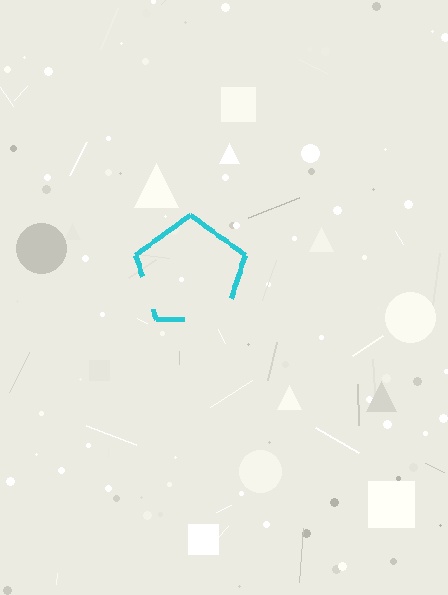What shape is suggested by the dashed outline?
The dashed outline suggests a pentagon.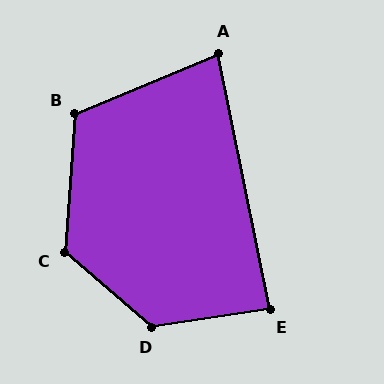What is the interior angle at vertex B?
Approximately 117 degrees (obtuse).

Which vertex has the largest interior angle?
D, at approximately 131 degrees.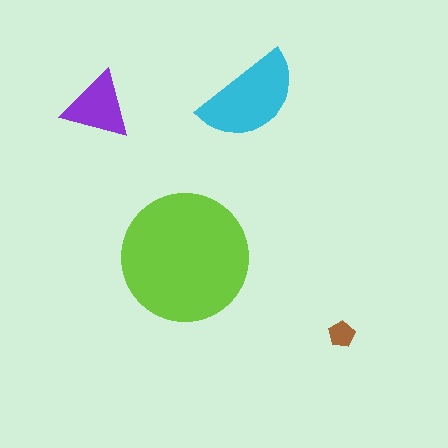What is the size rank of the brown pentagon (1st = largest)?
4th.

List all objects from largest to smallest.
The lime circle, the cyan semicircle, the purple triangle, the brown pentagon.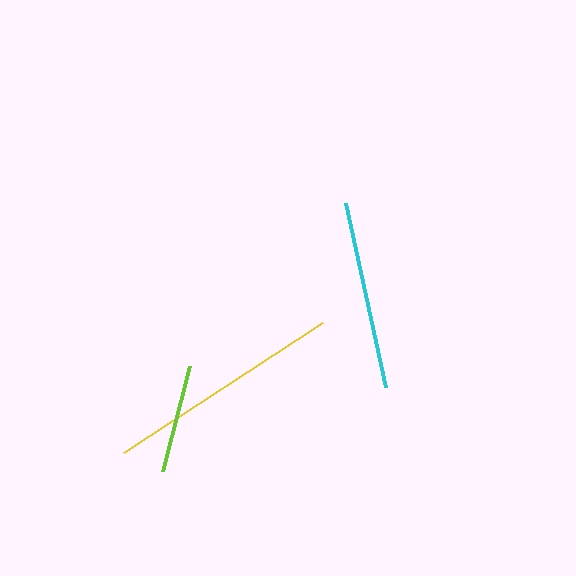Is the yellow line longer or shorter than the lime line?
The yellow line is longer than the lime line.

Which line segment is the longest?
The yellow line is the longest at approximately 238 pixels.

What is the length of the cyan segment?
The cyan segment is approximately 188 pixels long.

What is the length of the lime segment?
The lime segment is approximately 109 pixels long.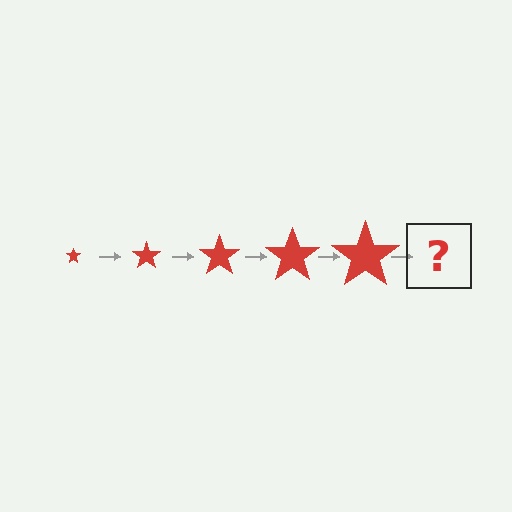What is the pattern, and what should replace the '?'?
The pattern is that the star gets progressively larger each step. The '?' should be a red star, larger than the previous one.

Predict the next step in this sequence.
The next step is a red star, larger than the previous one.